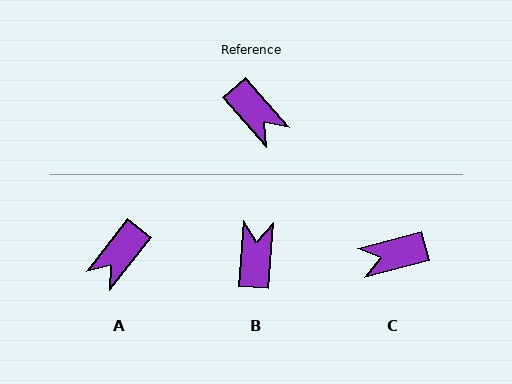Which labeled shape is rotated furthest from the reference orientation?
B, about 135 degrees away.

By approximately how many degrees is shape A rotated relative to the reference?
Approximately 79 degrees clockwise.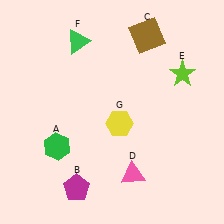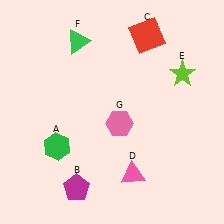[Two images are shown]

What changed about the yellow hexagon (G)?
In Image 1, G is yellow. In Image 2, it changed to pink.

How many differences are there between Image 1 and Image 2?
There are 2 differences between the two images.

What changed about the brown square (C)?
In Image 1, C is brown. In Image 2, it changed to red.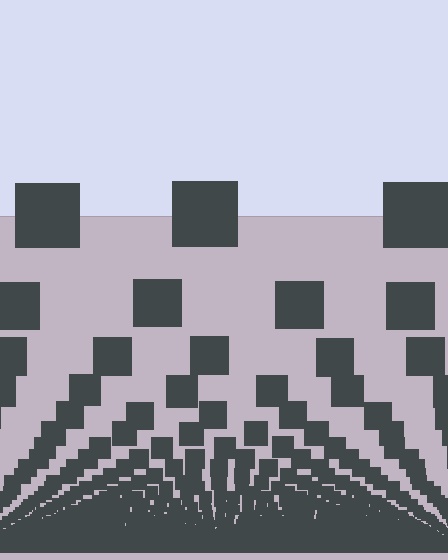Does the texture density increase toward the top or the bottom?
Density increases toward the bottom.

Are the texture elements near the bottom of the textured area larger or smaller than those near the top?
Smaller. The gradient is inverted — elements near the bottom are smaller and denser.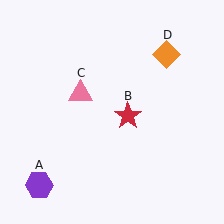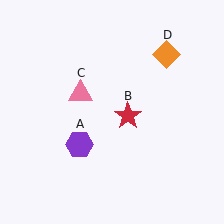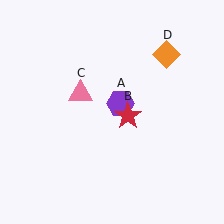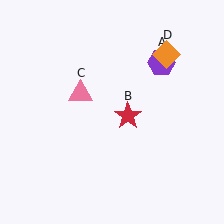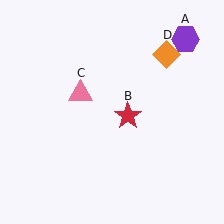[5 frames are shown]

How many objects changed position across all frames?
1 object changed position: purple hexagon (object A).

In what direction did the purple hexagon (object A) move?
The purple hexagon (object A) moved up and to the right.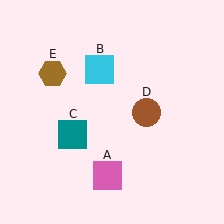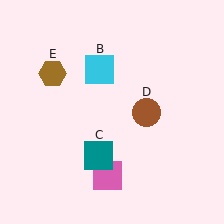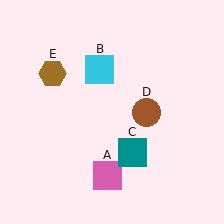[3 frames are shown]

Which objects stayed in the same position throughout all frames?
Pink square (object A) and cyan square (object B) and brown circle (object D) and brown hexagon (object E) remained stationary.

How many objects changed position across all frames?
1 object changed position: teal square (object C).